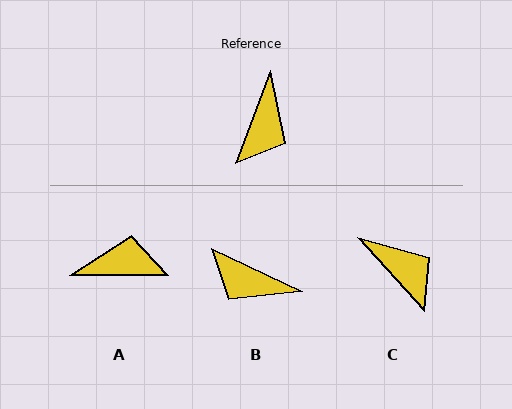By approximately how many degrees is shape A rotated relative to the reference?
Approximately 111 degrees counter-clockwise.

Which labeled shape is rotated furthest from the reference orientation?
A, about 111 degrees away.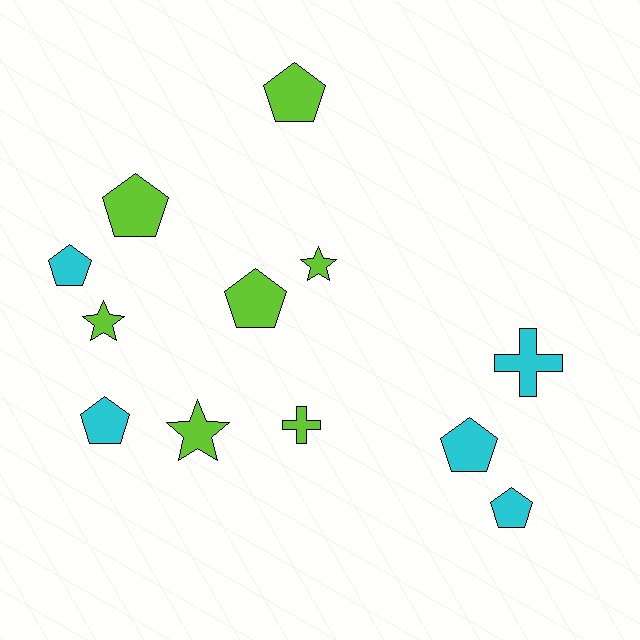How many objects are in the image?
There are 12 objects.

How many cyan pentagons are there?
There are 4 cyan pentagons.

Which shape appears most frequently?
Pentagon, with 7 objects.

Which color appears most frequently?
Lime, with 7 objects.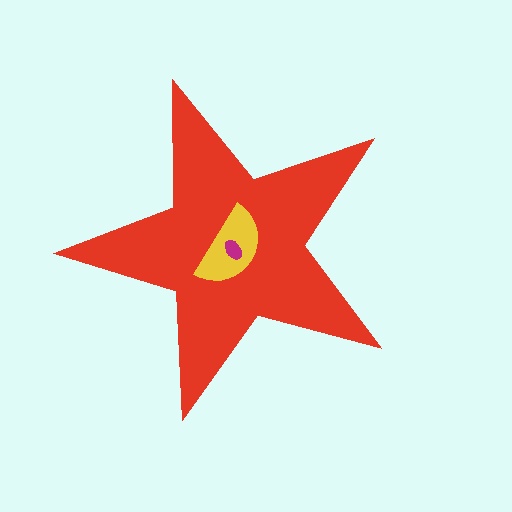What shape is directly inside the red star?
The yellow semicircle.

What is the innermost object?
The magenta ellipse.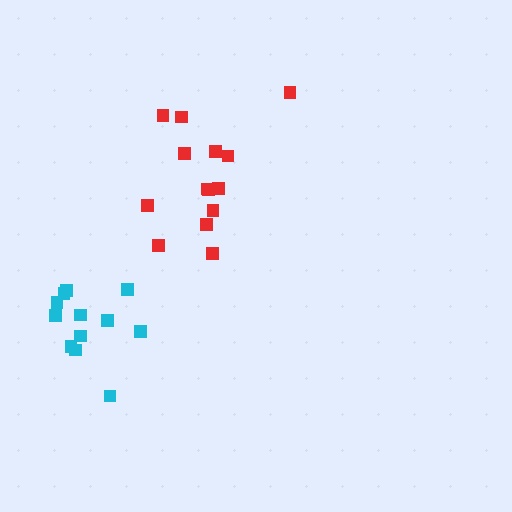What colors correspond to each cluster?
The clusters are colored: red, cyan.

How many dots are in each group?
Group 1: 14 dots, Group 2: 12 dots (26 total).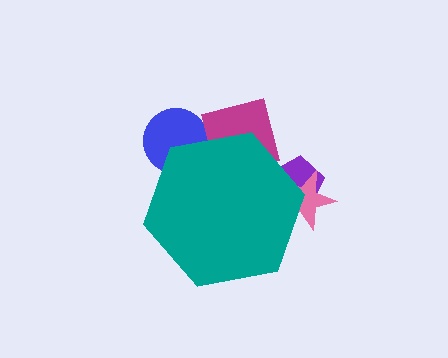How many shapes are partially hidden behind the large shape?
4 shapes are partially hidden.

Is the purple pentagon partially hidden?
Yes, the purple pentagon is partially hidden behind the teal hexagon.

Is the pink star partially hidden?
Yes, the pink star is partially hidden behind the teal hexagon.